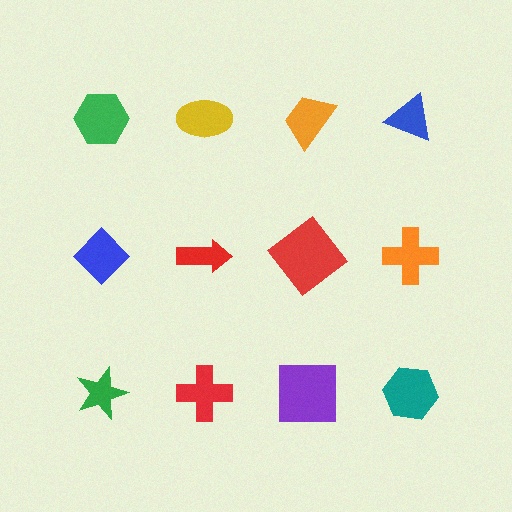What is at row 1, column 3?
An orange trapezoid.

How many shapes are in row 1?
4 shapes.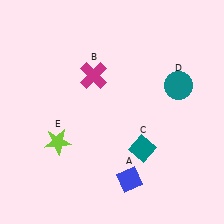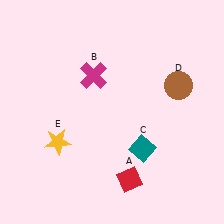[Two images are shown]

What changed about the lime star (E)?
In Image 1, E is lime. In Image 2, it changed to yellow.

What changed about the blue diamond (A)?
In Image 1, A is blue. In Image 2, it changed to red.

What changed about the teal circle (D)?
In Image 1, D is teal. In Image 2, it changed to brown.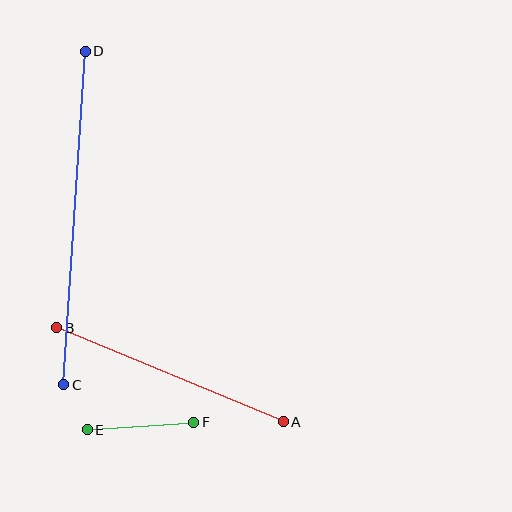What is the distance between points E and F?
The distance is approximately 107 pixels.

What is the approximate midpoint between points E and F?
The midpoint is at approximately (141, 426) pixels.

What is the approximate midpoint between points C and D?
The midpoint is at approximately (74, 218) pixels.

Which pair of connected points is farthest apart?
Points C and D are farthest apart.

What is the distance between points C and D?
The distance is approximately 334 pixels.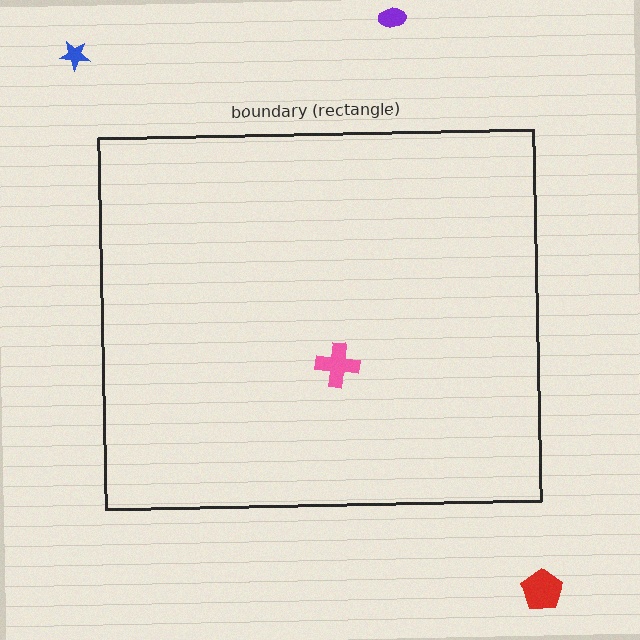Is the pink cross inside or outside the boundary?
Inside.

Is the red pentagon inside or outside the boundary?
Outside.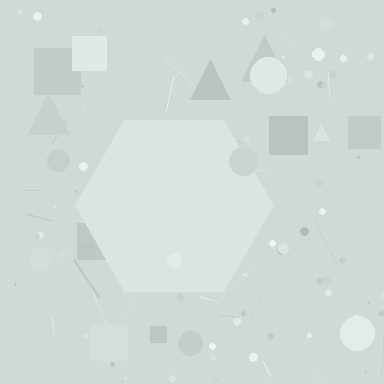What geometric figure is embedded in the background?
A hexagon is embedded in the background.